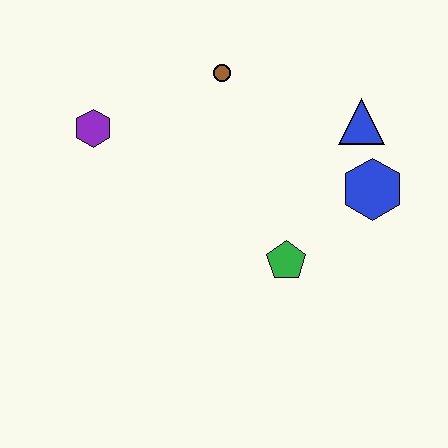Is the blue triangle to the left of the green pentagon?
No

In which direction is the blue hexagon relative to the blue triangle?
The blue hexagon is below the blue triangle.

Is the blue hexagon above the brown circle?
No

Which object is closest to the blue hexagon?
The blue triangle is closest to the blue hexagon.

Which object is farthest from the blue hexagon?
The purple hexagon is farthest from the blue hexagon.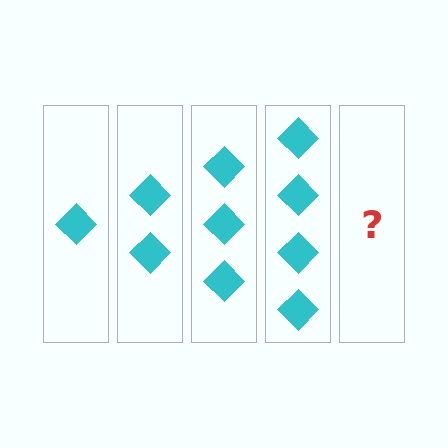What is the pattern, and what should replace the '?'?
The pattern is that each step adds one more diamond. The '?' should be 5 diamonds.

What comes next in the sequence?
The next element should be 5 diamonds.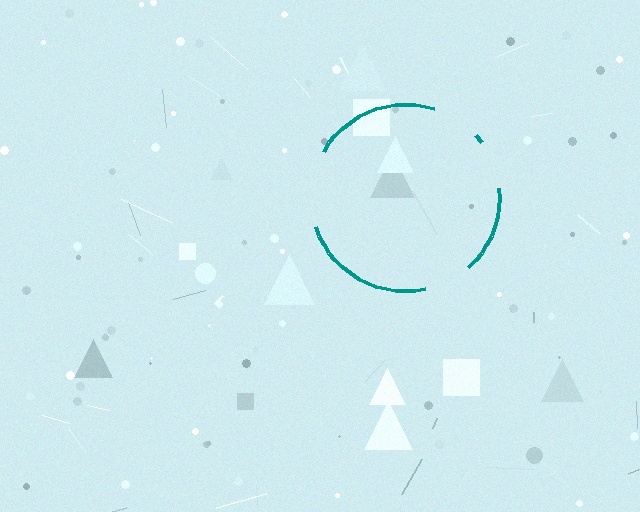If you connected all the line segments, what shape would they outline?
They would outline a circle.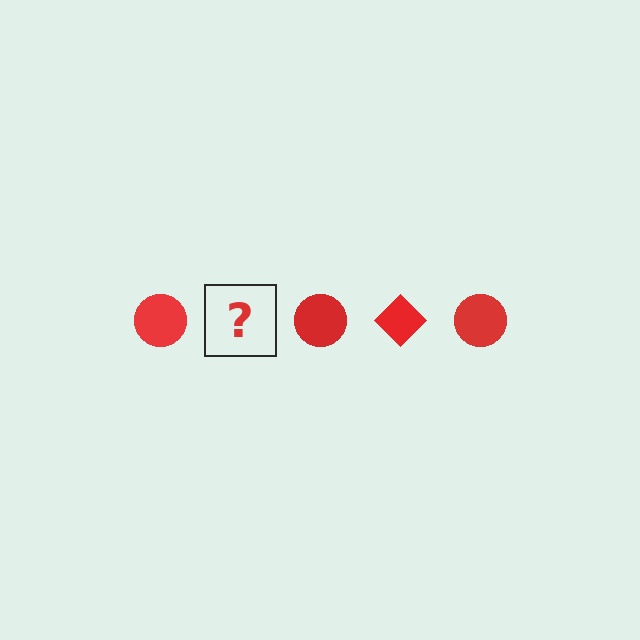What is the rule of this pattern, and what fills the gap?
The rule is that the pattern cycles through circle, diamond shapes in red. The gap should be filled with a red diamond.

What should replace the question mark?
The question mark should be replaced with a red diamond.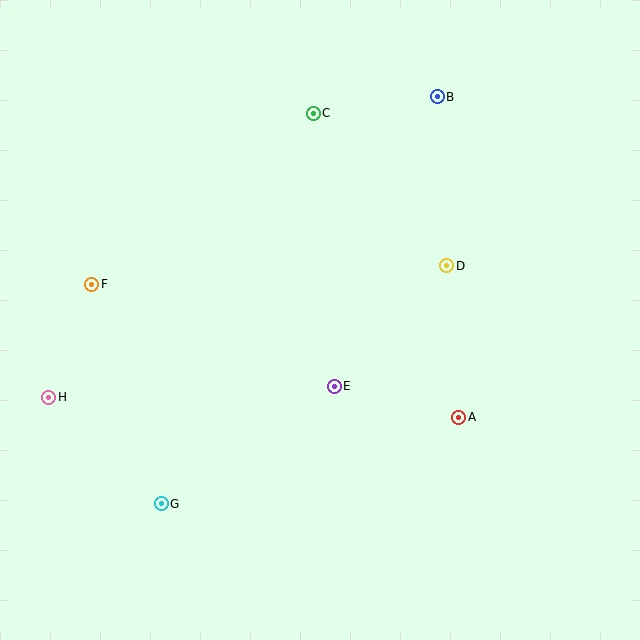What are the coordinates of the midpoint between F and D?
The midpoint between F and D is at (269, 275).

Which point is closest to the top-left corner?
Point F is closest to the top-left corner.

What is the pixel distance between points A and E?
The distance between A and E is 128 pixels.